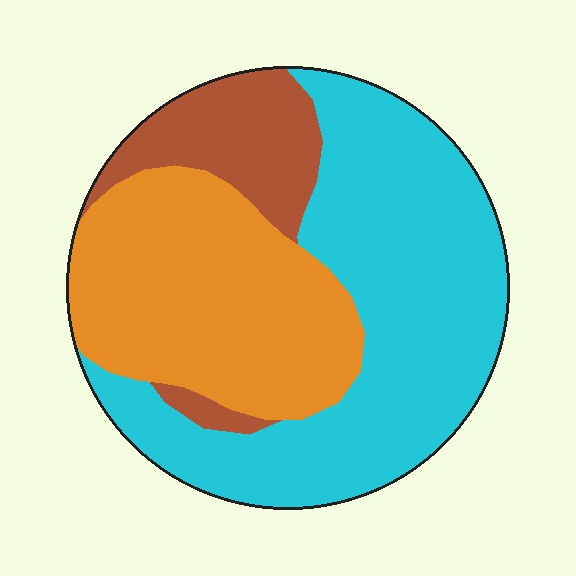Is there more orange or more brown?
Orange.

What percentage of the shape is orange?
Orange takes up about one third (1/3) of the shape.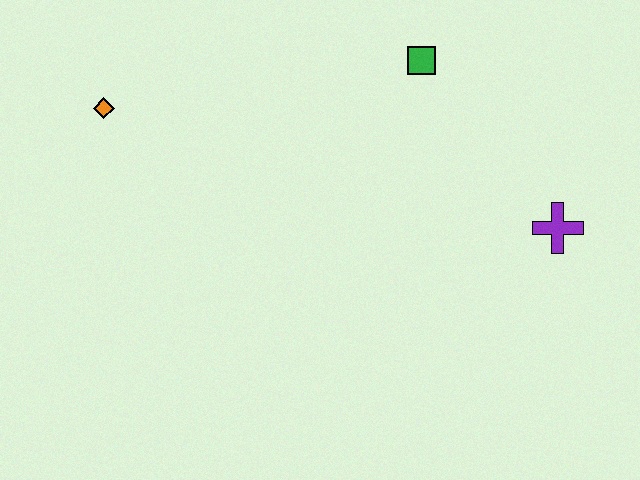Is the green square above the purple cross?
Yes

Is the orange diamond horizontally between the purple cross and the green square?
No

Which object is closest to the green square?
The purple cross is closest to the green square.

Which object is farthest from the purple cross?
The orange diamond is farthest from the purple cross.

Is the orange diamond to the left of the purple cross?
Yes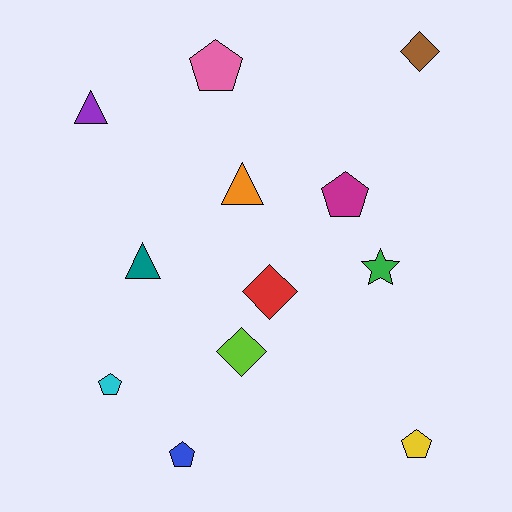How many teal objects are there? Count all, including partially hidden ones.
There is 1 teal object.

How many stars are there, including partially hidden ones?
There is 1 star.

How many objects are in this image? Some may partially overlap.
There are 12 objects.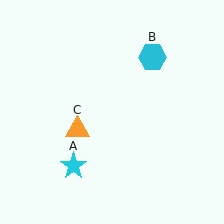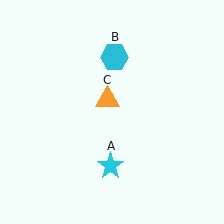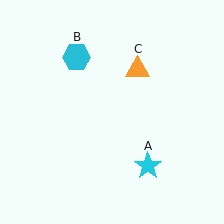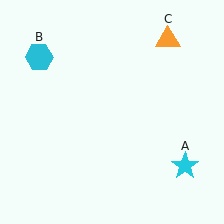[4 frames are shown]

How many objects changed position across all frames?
3 objects changed position: cyan star (object A), cyan hexagon (object B), orange triangle (object C).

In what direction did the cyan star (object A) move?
The cyan star (object A) moved right.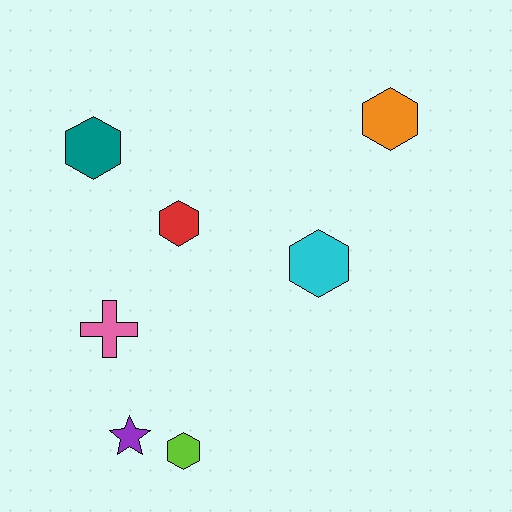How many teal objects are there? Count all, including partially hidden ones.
There is 1 teal object.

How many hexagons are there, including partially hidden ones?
There are 5 hexagons.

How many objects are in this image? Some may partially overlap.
There are 7 objects.